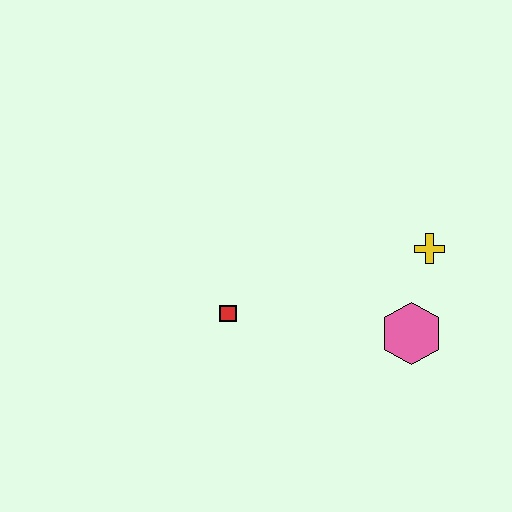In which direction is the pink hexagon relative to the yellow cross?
The pink hexagon is below the yellow cross.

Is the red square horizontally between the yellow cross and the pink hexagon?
No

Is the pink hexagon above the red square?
No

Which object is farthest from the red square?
The yellow cross is farthest from the red square.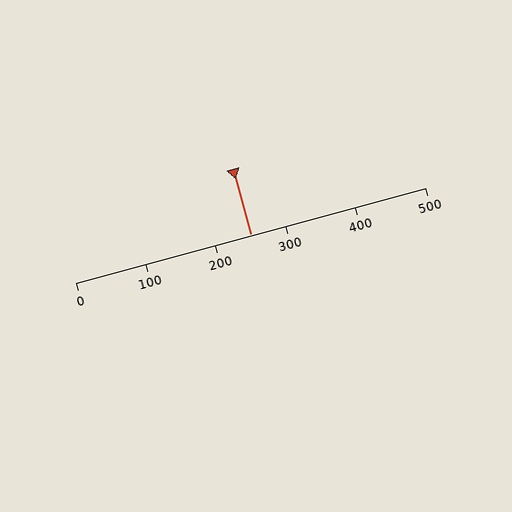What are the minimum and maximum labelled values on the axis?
The axis runs from 0 to 500.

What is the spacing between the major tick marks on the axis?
The major ticks are spaced 100 apart.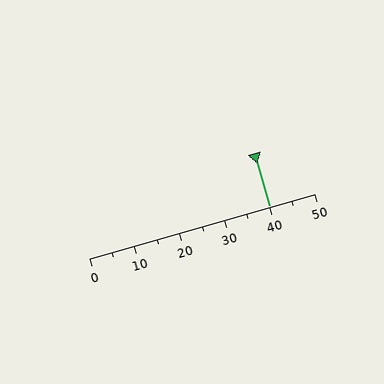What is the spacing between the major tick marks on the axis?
The major ticks are spaced 10 apart.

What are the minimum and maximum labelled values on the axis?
The axis runs from 0 to 50.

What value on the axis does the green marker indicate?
The marker indicates approximately 40.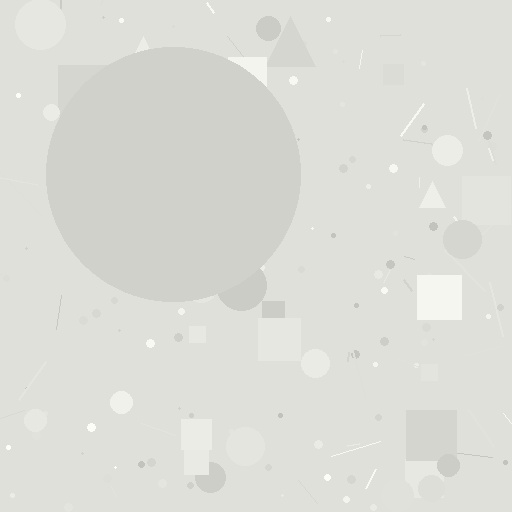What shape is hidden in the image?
A circle is hidden in the image.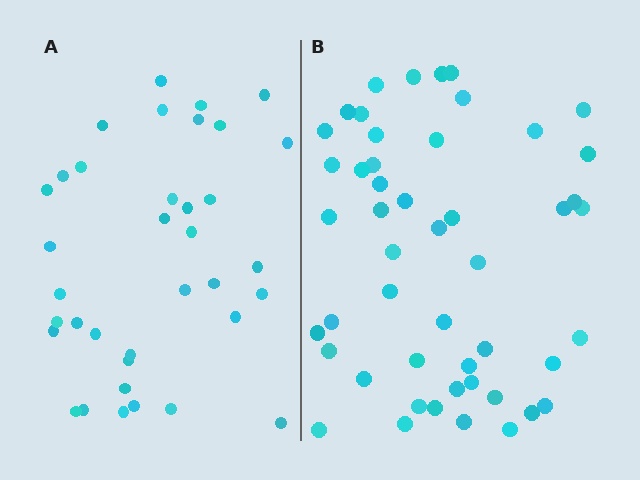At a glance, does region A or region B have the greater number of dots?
Region B (the right region) has more dots.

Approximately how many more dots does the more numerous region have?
Region B has approximately 15 more dots than region A.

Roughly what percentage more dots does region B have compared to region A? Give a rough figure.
About 35% more.